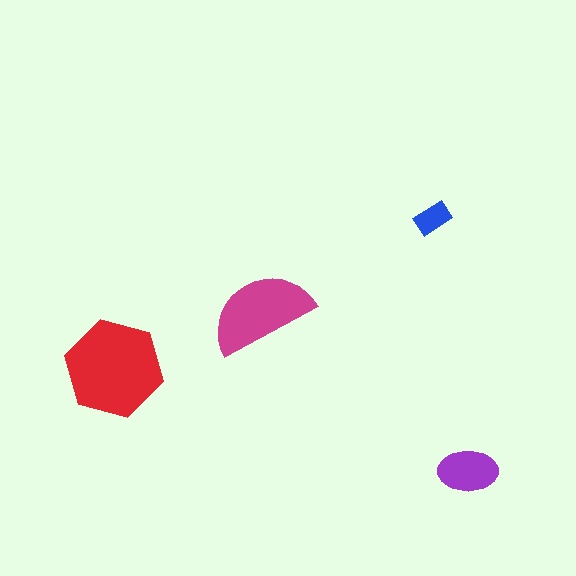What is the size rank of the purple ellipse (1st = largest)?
3rd.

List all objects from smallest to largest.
The blue rectangle, the purple ellipse, the magenta semicircle, the red hexagon.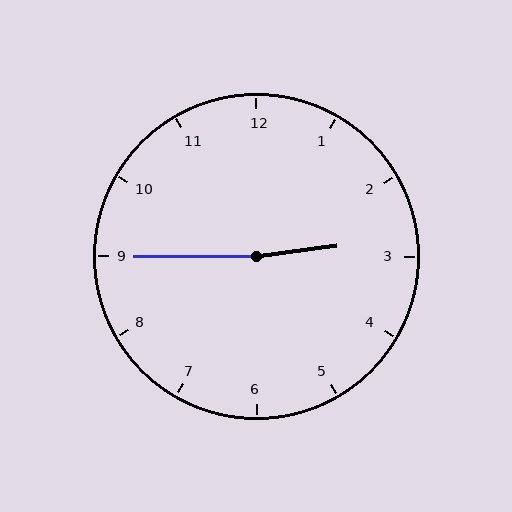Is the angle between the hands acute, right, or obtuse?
It is obtuse.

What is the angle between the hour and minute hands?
Approximately 172 degrees.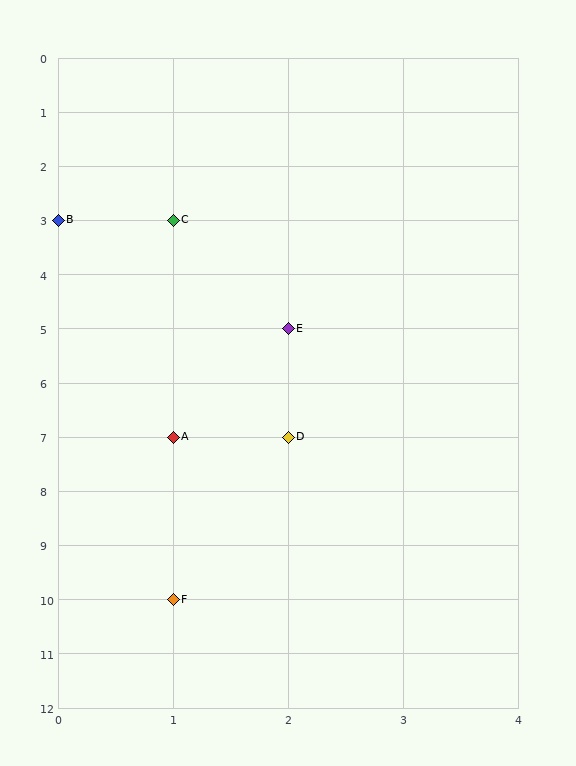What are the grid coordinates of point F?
Point F is at grid coordinates (1, 10).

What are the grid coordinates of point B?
Point B is at grid coordinates (0, 3).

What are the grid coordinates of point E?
Point E is at grid coordinates (2, 5).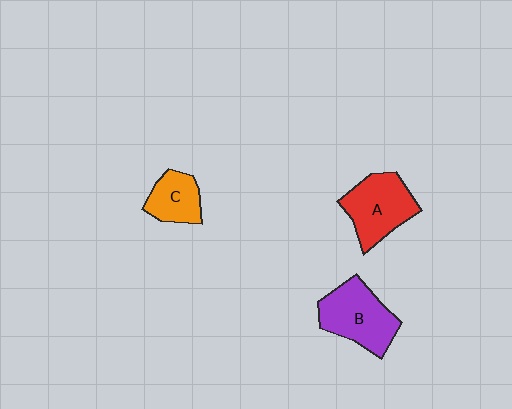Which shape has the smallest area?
Shape C (orange).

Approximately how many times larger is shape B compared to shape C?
Approximately 1.7 times.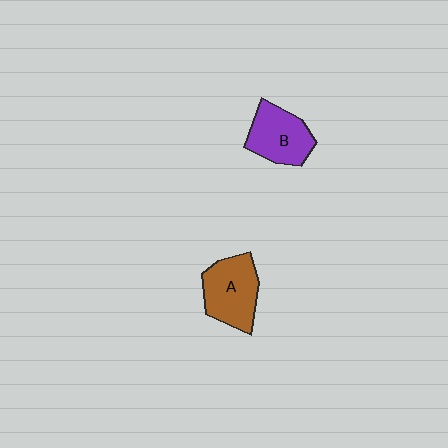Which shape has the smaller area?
Shape B (purple).